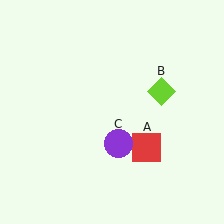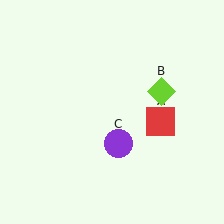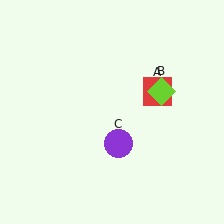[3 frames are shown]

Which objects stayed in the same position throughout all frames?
Lime diamond (object B) and purple circle (object C) remained stationary.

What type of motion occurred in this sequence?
The red square (object A) rotated counterclockwise around the center of the scene.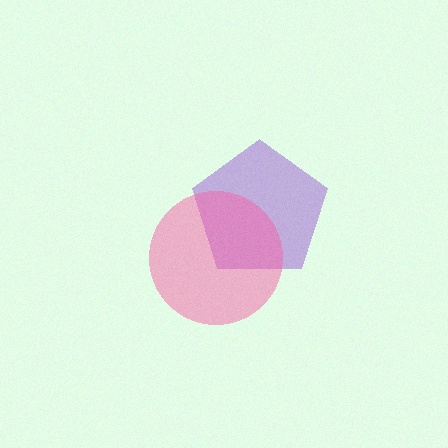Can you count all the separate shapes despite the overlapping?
Yes, there are 2 separate shapes.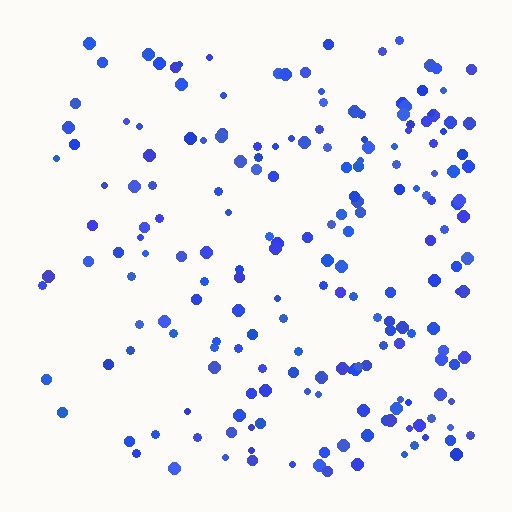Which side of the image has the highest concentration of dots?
The right.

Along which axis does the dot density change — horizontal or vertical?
Horizontal.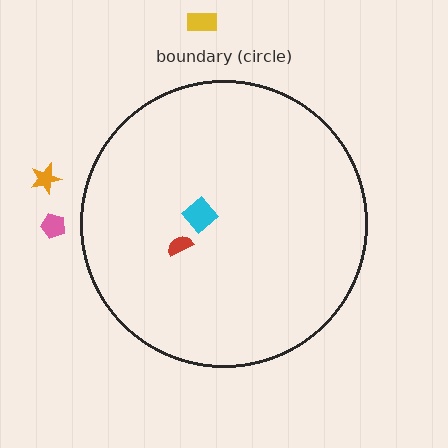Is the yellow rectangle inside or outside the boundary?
Outside.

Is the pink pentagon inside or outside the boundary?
Outside.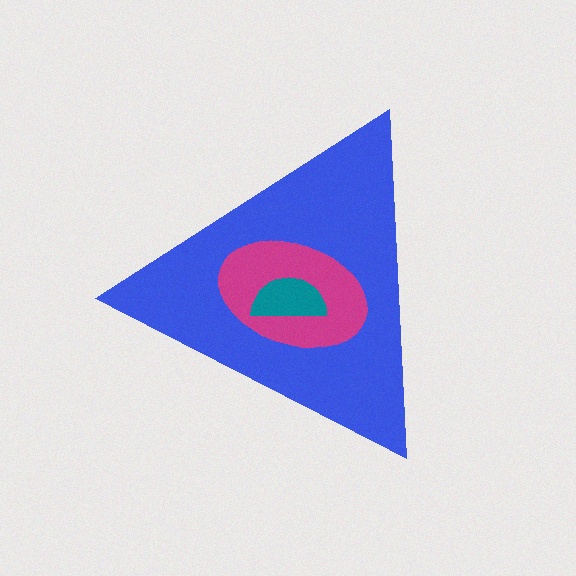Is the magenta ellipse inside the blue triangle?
Yes.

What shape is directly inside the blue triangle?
The magenta ellipse.